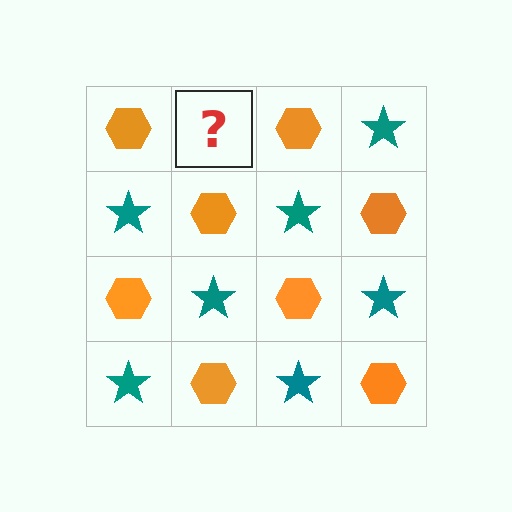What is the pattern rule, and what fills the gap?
The rule is that it alternates orange hexagon and teal star in a checkerboard pattern. The gap should be filled with a teal star.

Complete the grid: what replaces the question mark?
The question mark should be replaced with a teal star.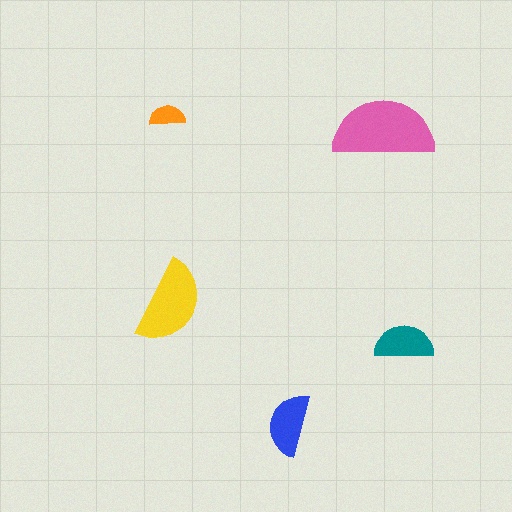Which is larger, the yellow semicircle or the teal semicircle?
The yellow one.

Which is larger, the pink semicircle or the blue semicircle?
The pink one.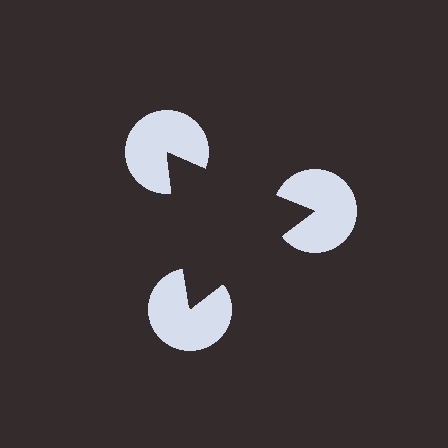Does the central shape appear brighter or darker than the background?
It typically appears slightly darker than the background, even though no actual brightness change is drawn.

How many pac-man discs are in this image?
There are 3 — one at each vertex of the illusory triangle.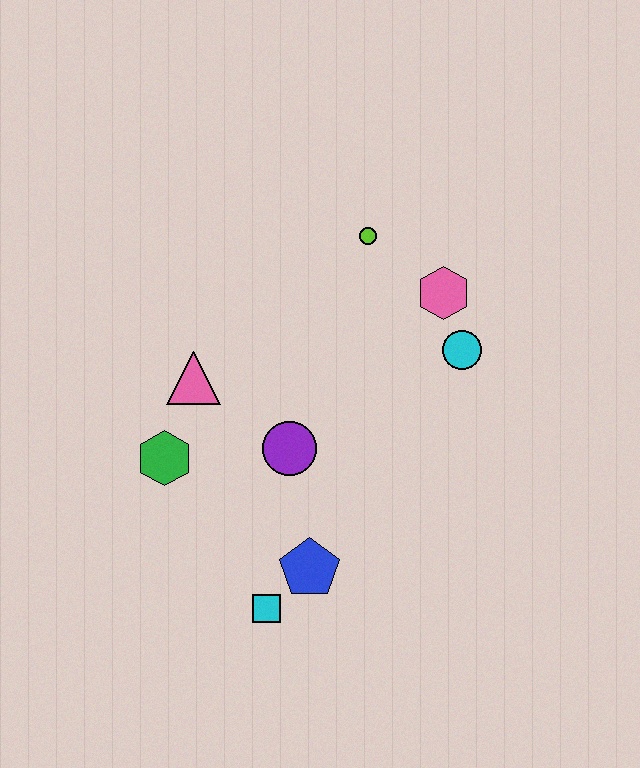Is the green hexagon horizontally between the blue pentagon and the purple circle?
No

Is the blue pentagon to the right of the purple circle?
Yes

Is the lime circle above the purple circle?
Yes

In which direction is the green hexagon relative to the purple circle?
The green hexagon is to the left of the purple circle.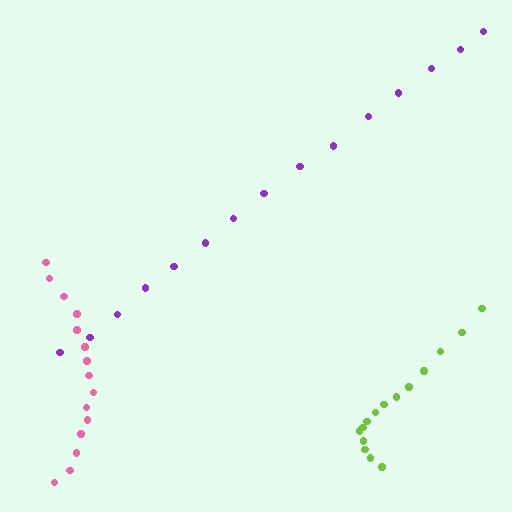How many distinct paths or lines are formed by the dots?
There are 3 distinct paths.